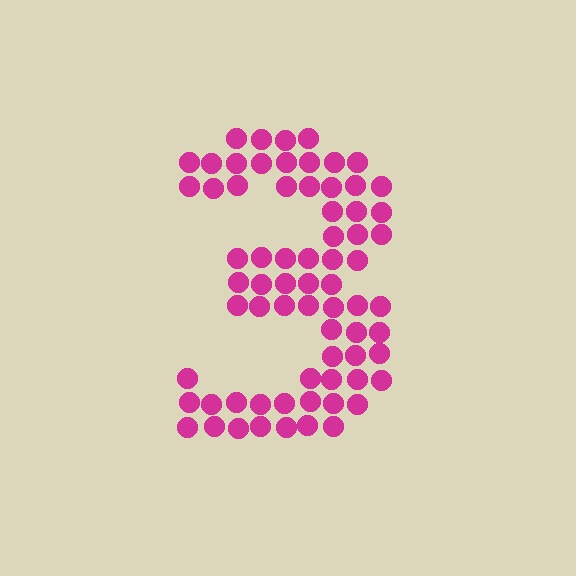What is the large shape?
The large shape is the digit 3.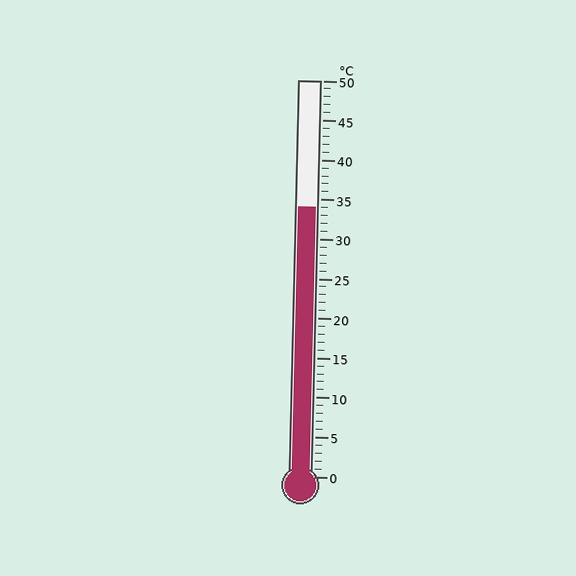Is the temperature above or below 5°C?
The temperature is above 5°C.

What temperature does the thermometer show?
The thermometer shows approximately 34°C.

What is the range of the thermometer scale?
The thermometer scale ranges from 0°C to 50°C.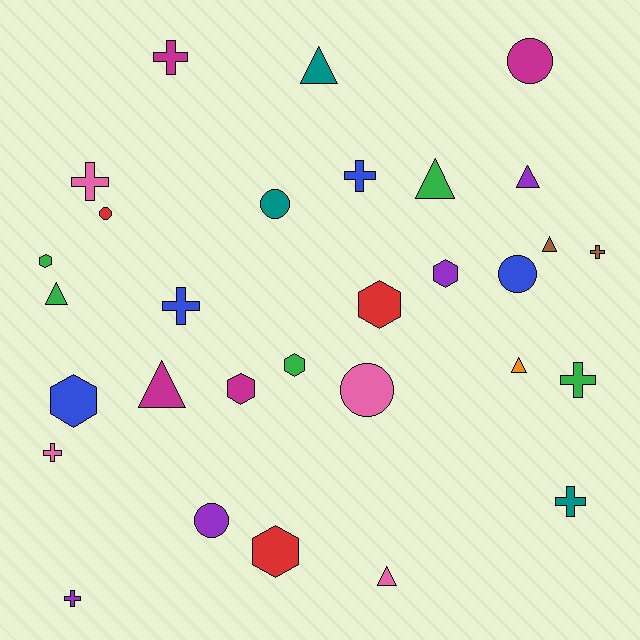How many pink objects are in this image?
There are 4 pink objects.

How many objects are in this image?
There are 30 objects.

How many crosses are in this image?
There are 9 crosses.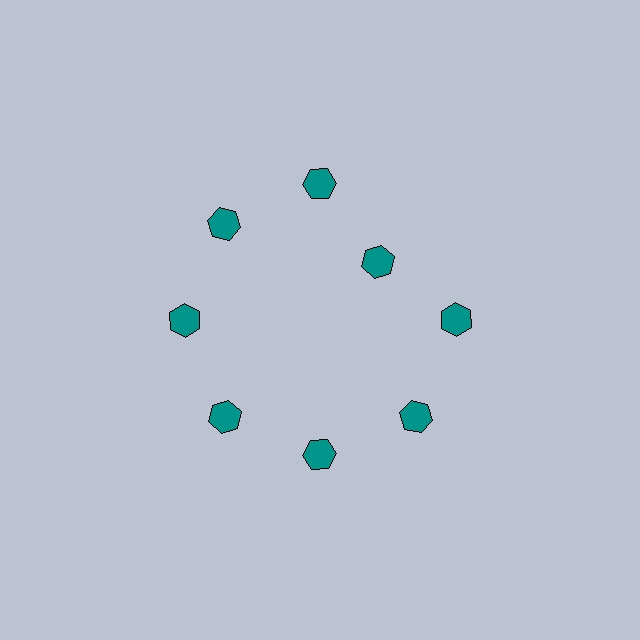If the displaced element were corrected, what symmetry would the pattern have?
It would have 8-fold rotational symmetry — the pattern would map onto itself every 45 degrees.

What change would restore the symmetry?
The symmetry would be restored by moving it outward, back onto the ring so that all 8 hexagons sit at equal angles and equal distance from the center.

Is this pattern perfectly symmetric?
No. The 8 teal hexagons are arranged in a ring, but one element near the 2 o'clock position is pulled inward toward the center, breaking the 8-fold rotational symmetry.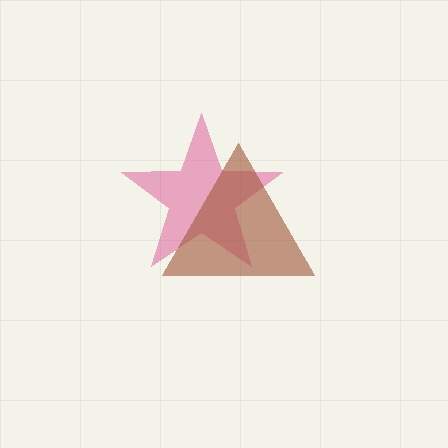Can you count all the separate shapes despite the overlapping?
Yes, there are 2 separate shapes.